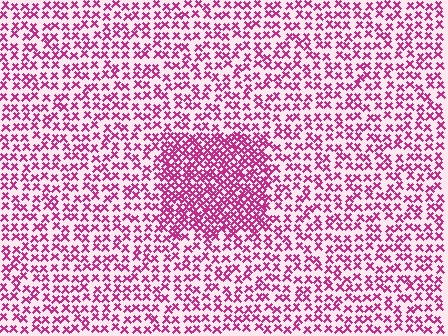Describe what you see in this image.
The image contains small magenta elements arranged at two different densities. A rectangle-shaped region is visible where the elements are more densely packed than the surrounding area.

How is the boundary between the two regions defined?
The boundary is defined by a change in element density (approximately 2.1x ratio). All elements are the same color, size, and shape.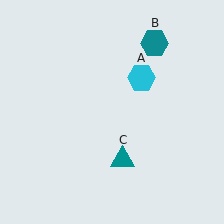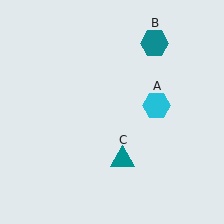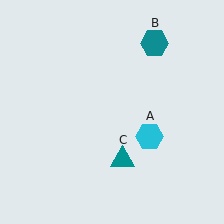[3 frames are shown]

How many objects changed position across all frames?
1 object changed position: cyan hexagon (object A).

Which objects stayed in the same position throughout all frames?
Teal hexagon (object B) and teal triangle (object C) remained stationary.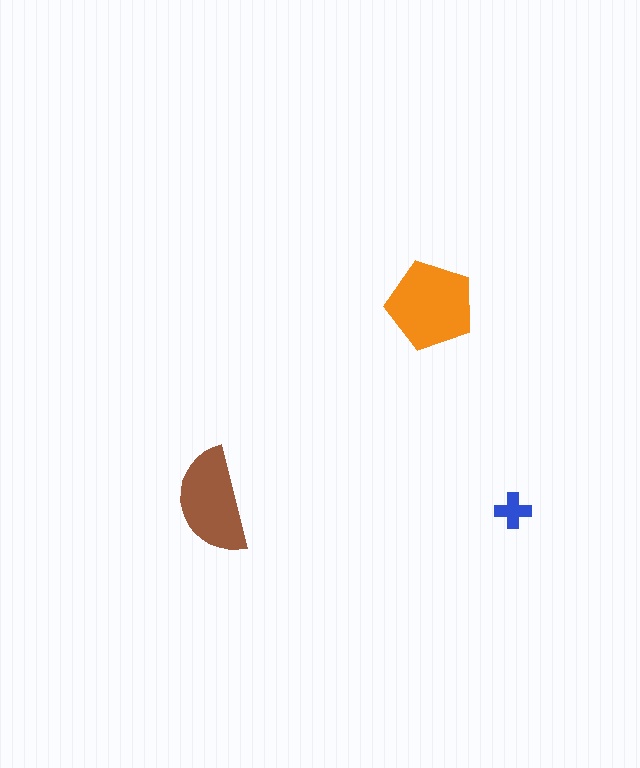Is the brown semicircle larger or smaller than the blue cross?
Larger.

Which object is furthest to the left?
The brown semicircle is leftmost.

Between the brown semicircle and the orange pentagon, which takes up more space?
The orange pentagon.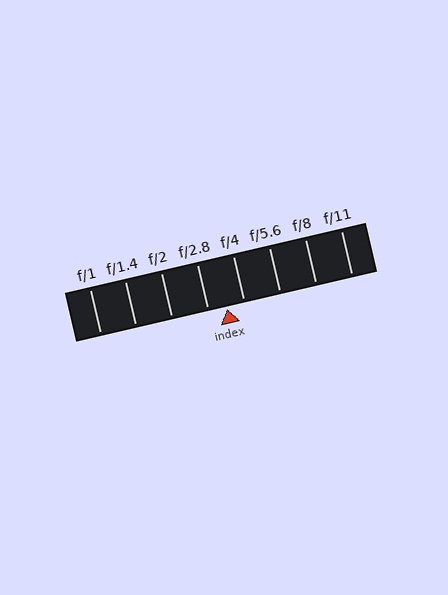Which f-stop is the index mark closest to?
The index mark is closest to f/4.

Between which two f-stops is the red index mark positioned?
The index mark is between f/2.8 and f/4.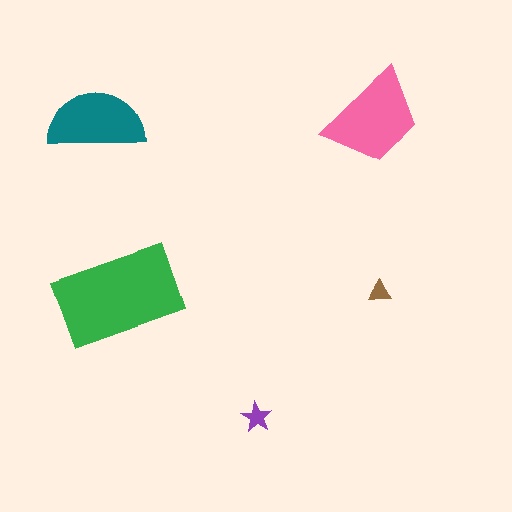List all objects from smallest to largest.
The brown triangle, the purple star, the teal semicircle, the pink trapezoid, the green rectangle.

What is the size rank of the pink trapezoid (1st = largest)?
2nd.